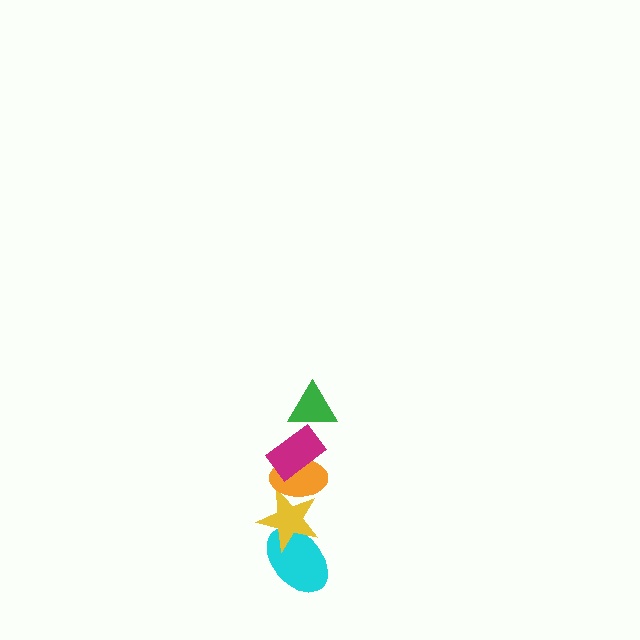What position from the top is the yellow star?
The yellow star is 4th from the top.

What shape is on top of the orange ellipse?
The magenta rectangle is on top of the orange ellipse.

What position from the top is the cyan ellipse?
The cyan ellipse is 5th from the top.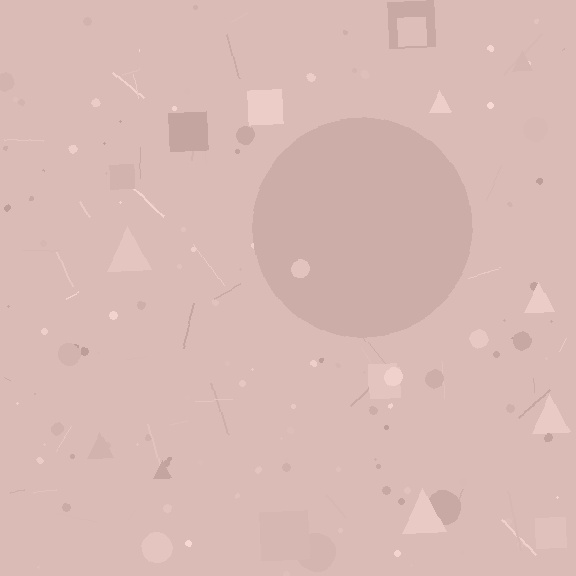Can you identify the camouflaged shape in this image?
The camouflaged shape is a circle.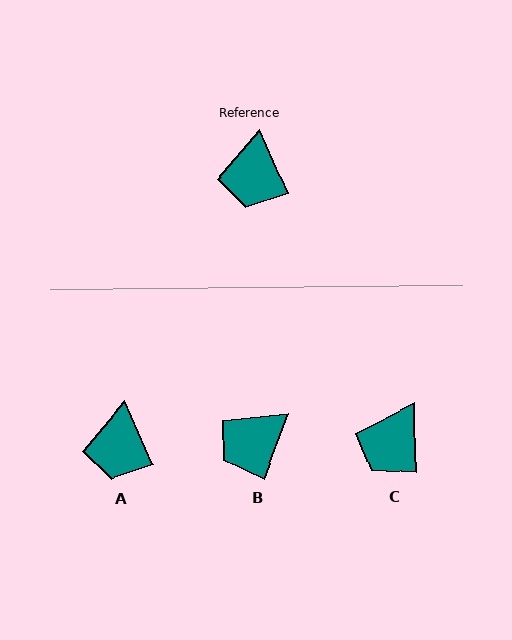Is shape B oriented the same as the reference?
No, it is off by about 44 degrees.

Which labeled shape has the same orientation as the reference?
A.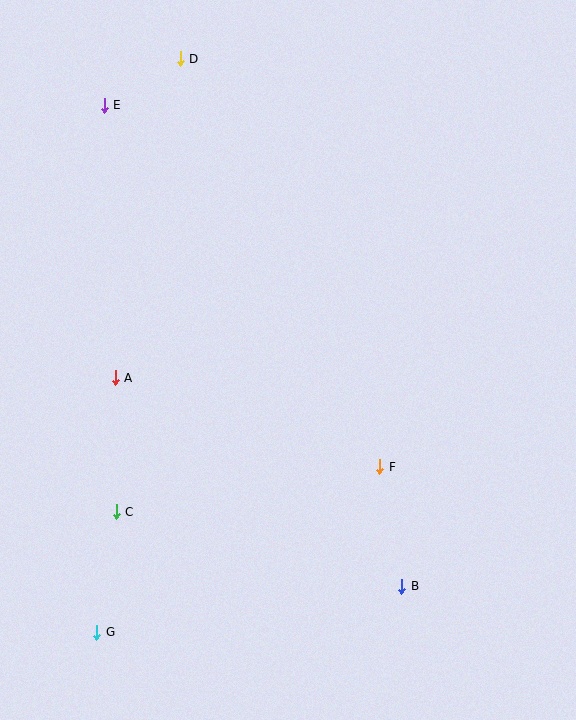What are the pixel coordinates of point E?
Point E is at (104, 105).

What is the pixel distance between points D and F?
The distance between D and F is 454 pixels.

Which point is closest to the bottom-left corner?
Point G is closest to the bottom-left corner.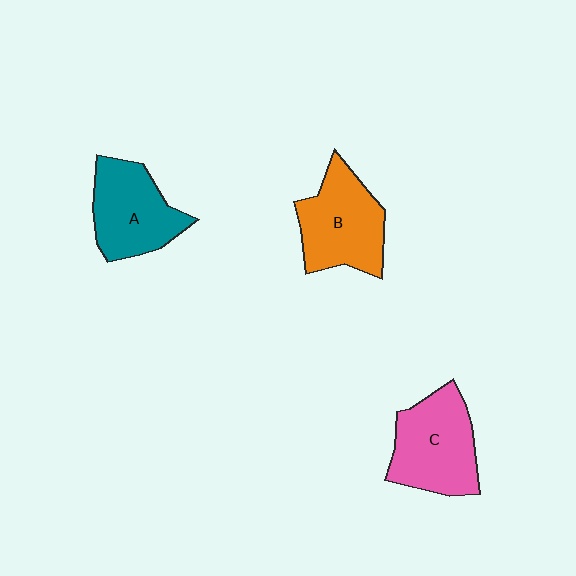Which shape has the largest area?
Shape C (pink).